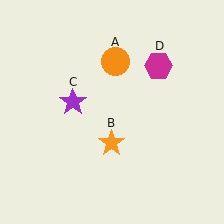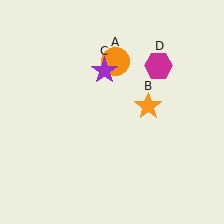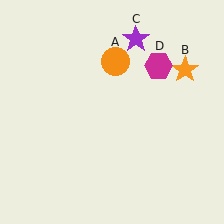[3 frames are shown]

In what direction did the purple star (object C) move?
The purple star (object C) moved up and to the right.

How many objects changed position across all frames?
2 objects changed position: orange star (object B), purple star (object C).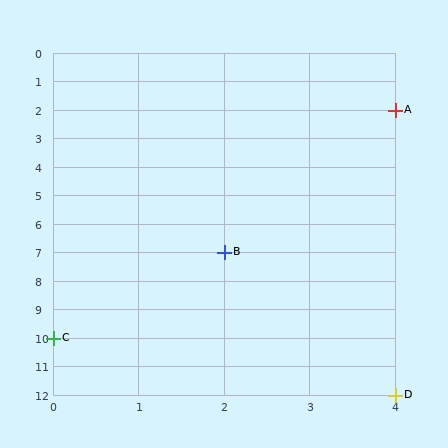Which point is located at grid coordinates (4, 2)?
Point A is at (4, 2).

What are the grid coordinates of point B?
Point B is at grid coordinates (2, 7).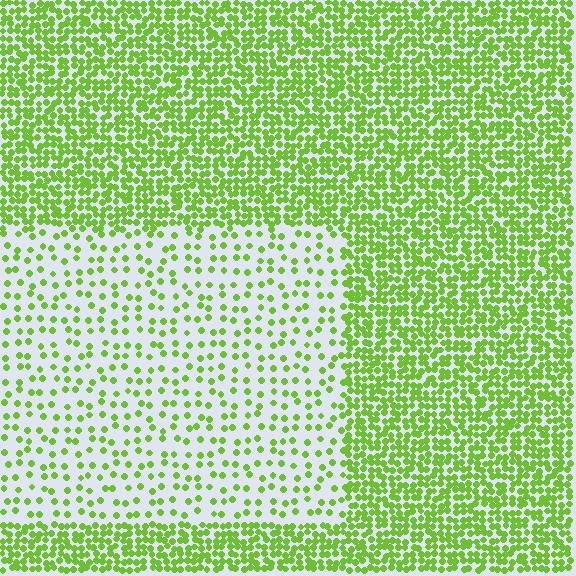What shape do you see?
I see a rectangle.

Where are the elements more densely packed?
The elements are more densely packed outside the rectangle boundary.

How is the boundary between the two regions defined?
The boundary is defined by a change in element density (approximately 2.9x ratio). All elements are the same color, size, and shape.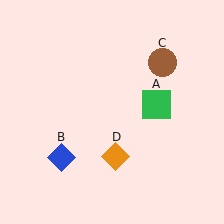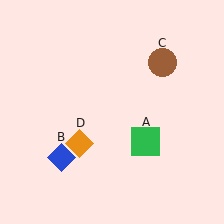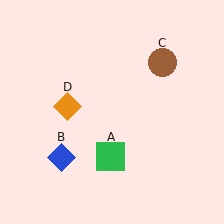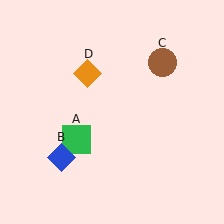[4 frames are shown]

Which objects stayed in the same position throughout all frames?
Blue diamond (object B) and brown circle (object C) remained stationary.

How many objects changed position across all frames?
2 objects changed position: green square (object A), orange diamond (object D).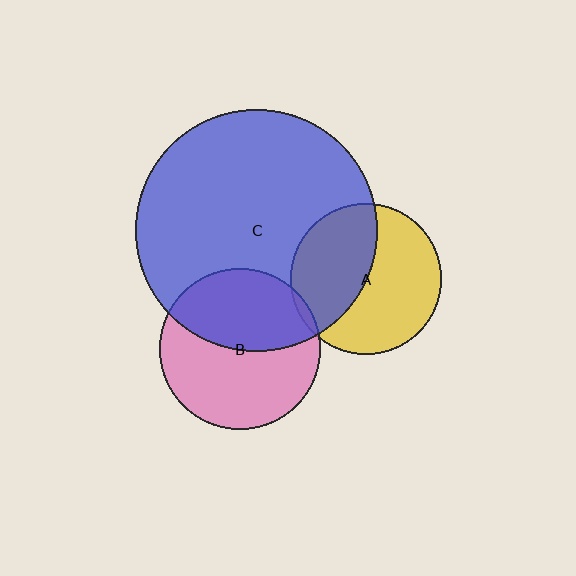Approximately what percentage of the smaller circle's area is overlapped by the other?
Approximately 45%.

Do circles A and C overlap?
Yes.